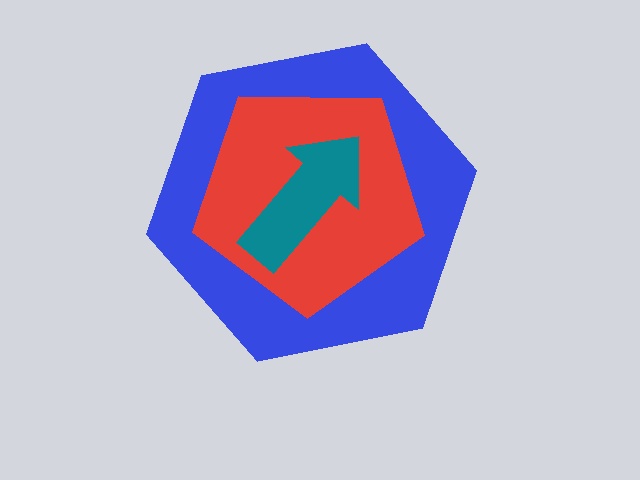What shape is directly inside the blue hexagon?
The red pentagon.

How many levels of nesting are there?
3.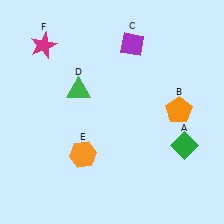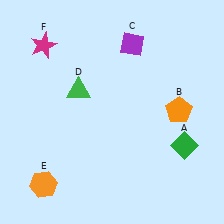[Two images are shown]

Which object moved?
The orange hexagon (E) moved left.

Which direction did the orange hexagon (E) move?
The orange hexagon (E) moved left.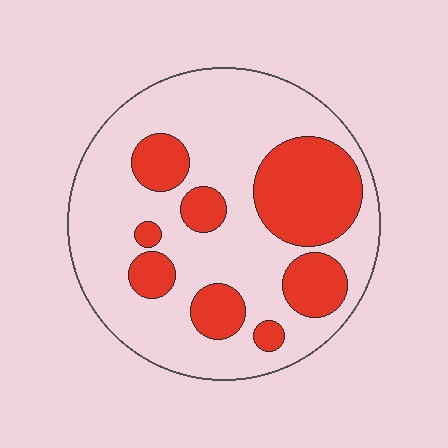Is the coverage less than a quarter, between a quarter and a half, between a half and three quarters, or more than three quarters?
Between a quarter and a half.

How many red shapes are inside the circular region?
8.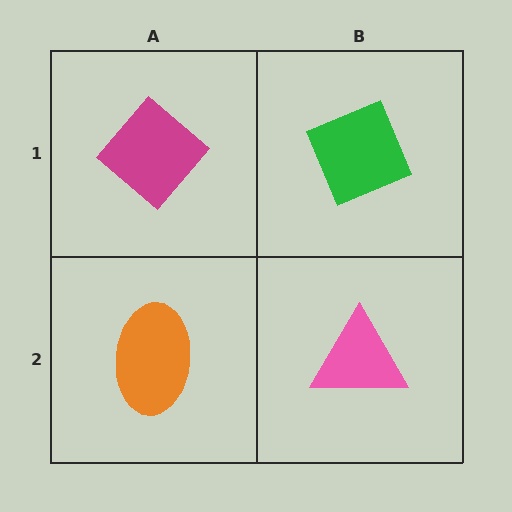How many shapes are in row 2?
2 shapes.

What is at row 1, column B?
A green diamond.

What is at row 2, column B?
A pink triangle.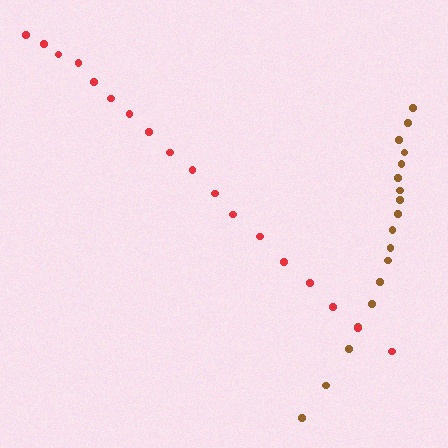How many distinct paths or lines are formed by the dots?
There are 2 distinct paths.